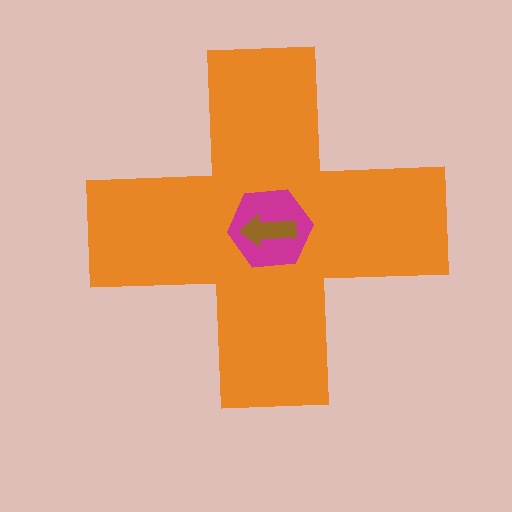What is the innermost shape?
The brown arrow.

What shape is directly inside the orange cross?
The magenta hexagon.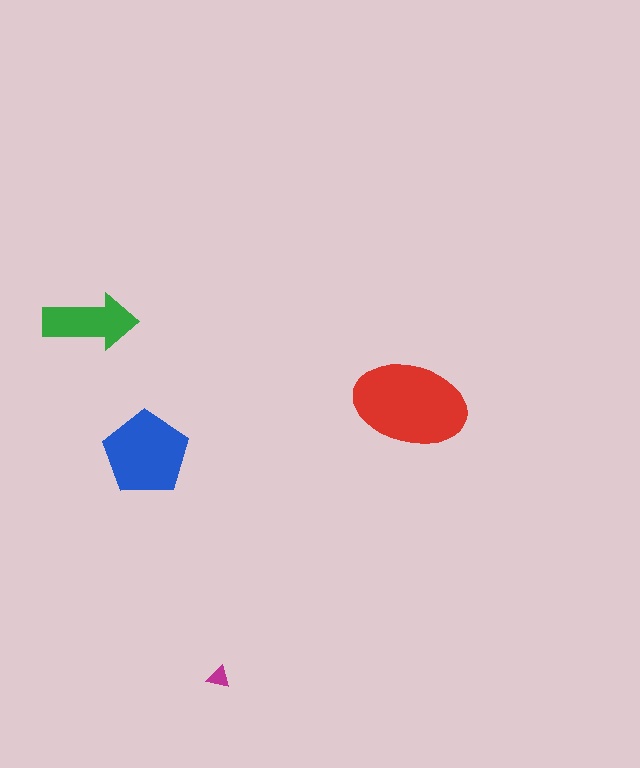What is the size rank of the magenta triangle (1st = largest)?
4th.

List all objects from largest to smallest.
The red ellipse, the blue pentagon, the green arrow, the magenta triangle.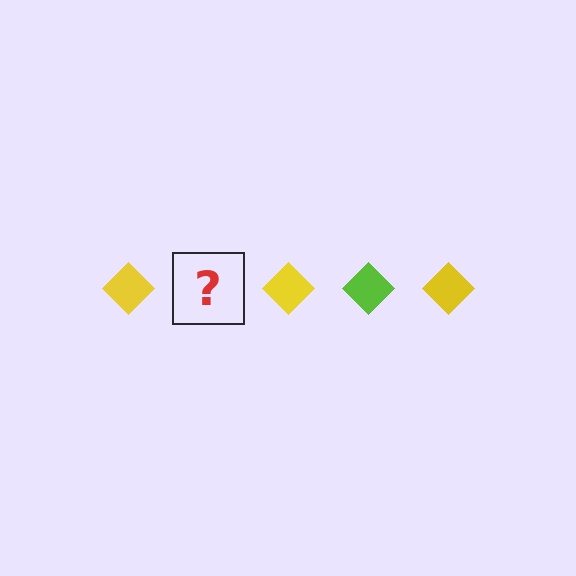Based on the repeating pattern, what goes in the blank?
The blank should be a lime diamond.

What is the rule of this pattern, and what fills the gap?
The rule is that the pattern cycles through yellow, lime diamonds. The gap should be filled with a lime diamond.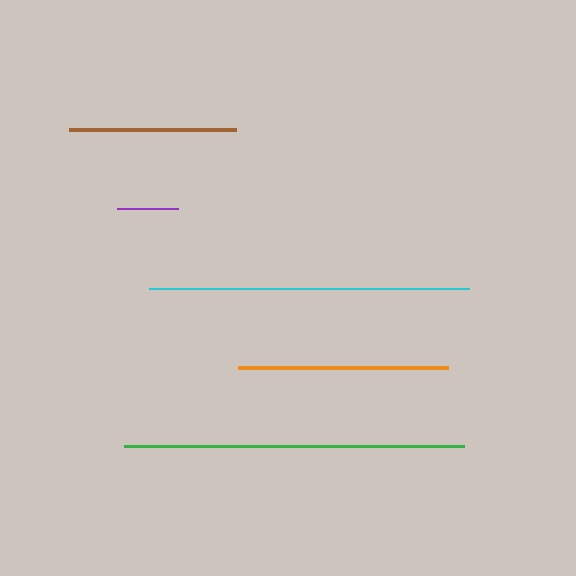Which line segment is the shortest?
The purple line is the shortest at approximately 61 pixels.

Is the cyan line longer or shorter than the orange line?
The cyan line is longer than the orange line.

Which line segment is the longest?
The green line is the longest at approximately 339 pixels.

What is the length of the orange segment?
The orange segment is approximately 209 pixels long.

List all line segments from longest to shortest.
From longest to shortest: green, cyan, orange, brown, purple.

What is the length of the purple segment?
The purple segment is approximately 61 pixels long.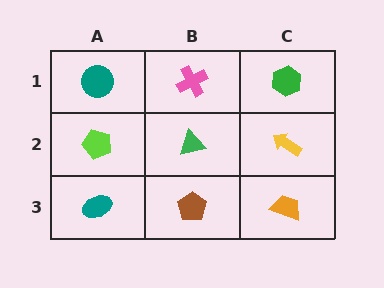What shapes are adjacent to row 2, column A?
A teal circle (row 1, column A), a teal ellipse (row 3, column A), a green triangle (row 2, column B).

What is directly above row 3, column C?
A yellow arrow.